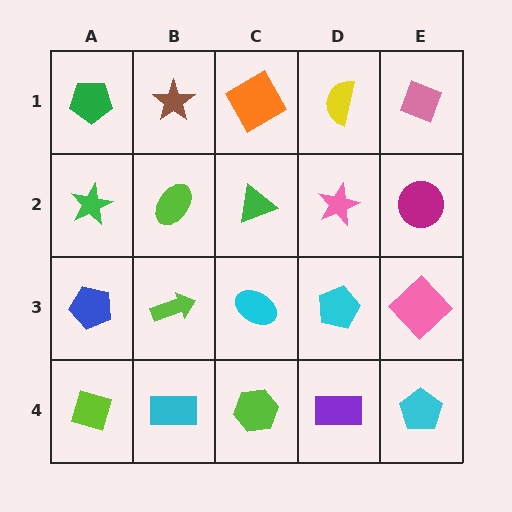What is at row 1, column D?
A yellow semicircle.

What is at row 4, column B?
A cyan rectangle.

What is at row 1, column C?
An orange square.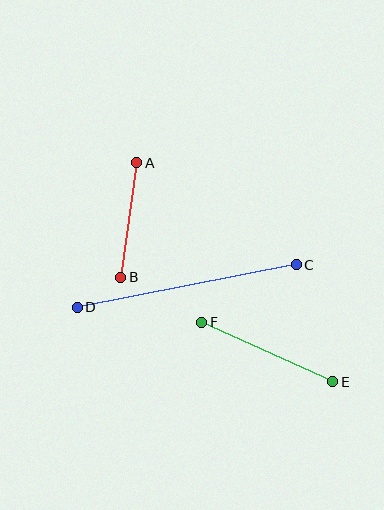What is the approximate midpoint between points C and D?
The midpoint is at approximately (187, 286) pixels.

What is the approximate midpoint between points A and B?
The midpoint is at approximately (129, 220) pixels.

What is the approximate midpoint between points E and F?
The midpoint is at approximately (267, 352) pixels.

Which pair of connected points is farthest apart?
Points C and D are farthest apart.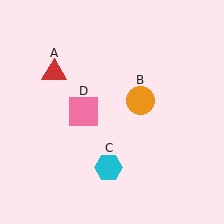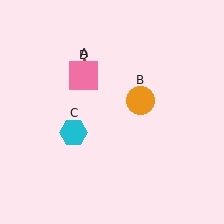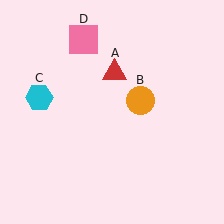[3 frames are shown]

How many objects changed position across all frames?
3 objects changed position: red triangle (object A), cyan hexagon (object C), pink square (object D).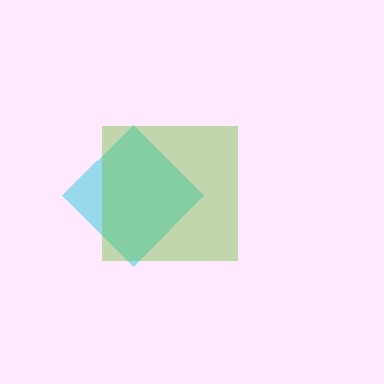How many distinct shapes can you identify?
There are 2 distinct shapes: a cyan diamond, a lime square.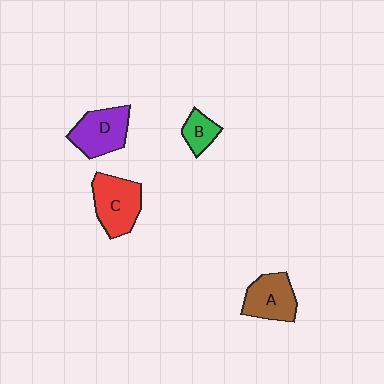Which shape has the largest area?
Shape C (red).